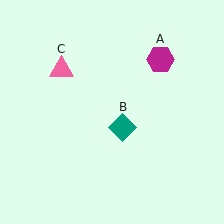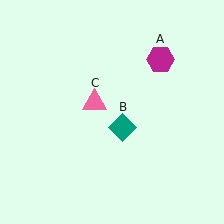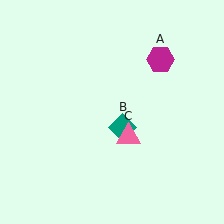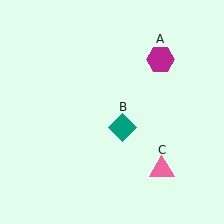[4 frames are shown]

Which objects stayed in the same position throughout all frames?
Magenta hexagon (object A) and teal diamond (object B) remained stationary.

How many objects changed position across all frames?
1 object changed position: pink triangle (object C).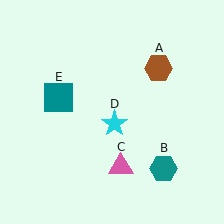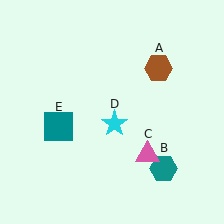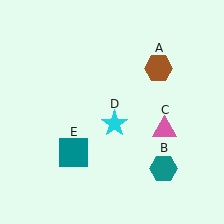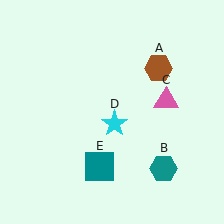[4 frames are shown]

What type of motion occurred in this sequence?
The pink triangle (object C), teal square (object E) rotated counterclockwise around the center of the scene.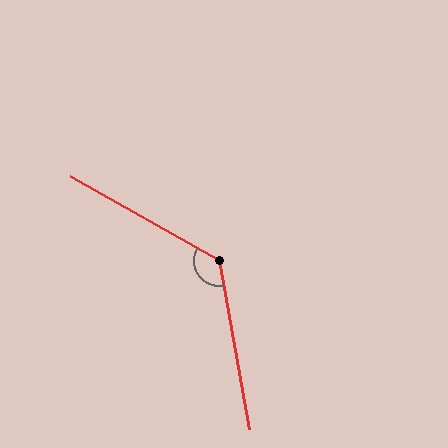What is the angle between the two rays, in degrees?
Approximately 129 degrees.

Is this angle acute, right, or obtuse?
It is obtuse.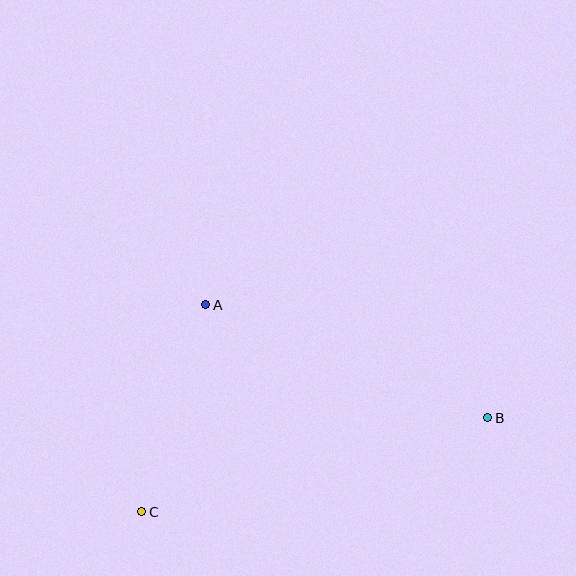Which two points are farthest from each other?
Points B and C are farthest from each other.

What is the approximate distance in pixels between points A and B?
The distance between A and B is approximately 304 pixels.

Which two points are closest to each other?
Points A and C are closest to each other.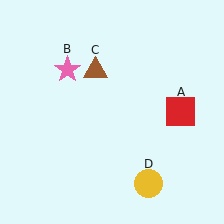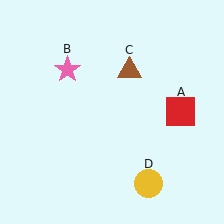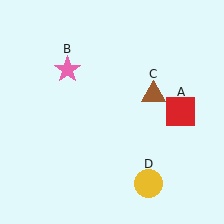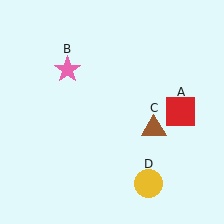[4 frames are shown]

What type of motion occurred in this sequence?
The brown triangle (object C) rotated clockwise around the center of the scene.